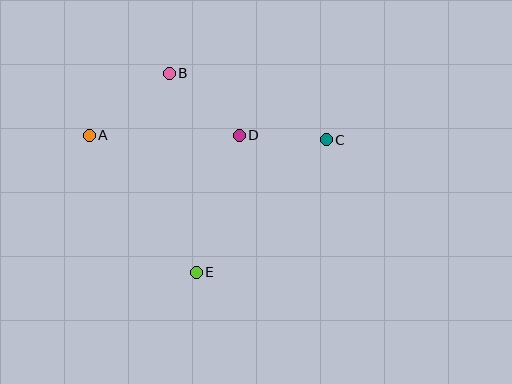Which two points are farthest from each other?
Points A and C are farthest from each other.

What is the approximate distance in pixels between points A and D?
The distance between A and D is approximately 150 pixels.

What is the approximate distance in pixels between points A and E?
The distance between A and E is approximately 174 pixels.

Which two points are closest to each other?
Points C and D are closest to each other.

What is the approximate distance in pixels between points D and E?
The distance between D and E is approximately 144 pixels.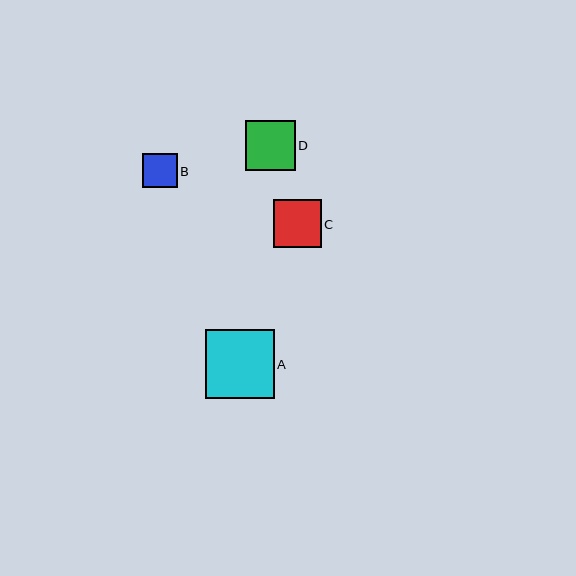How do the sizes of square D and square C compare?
Square D and square C are approximately the same size.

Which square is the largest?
Square A is the largest with a size of approximately 68 pixels.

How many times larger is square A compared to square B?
Square A is approximately 2.0 times the size of square B.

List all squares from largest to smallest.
From largest to smallest: A, D, C, B.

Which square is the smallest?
Square B is the smallest with a size of approximately 34 pixels.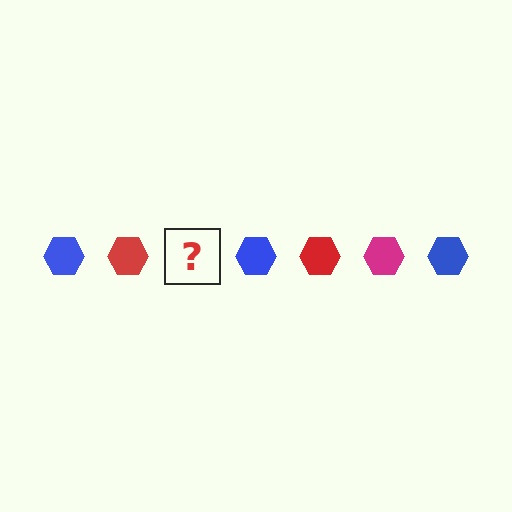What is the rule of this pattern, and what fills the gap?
The rule is that the pattern cycles through blue, red, magenta hexagons. The gap should be filled with a magenta hexagon.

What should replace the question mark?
The question mark should be replaced with a magenta hexagon.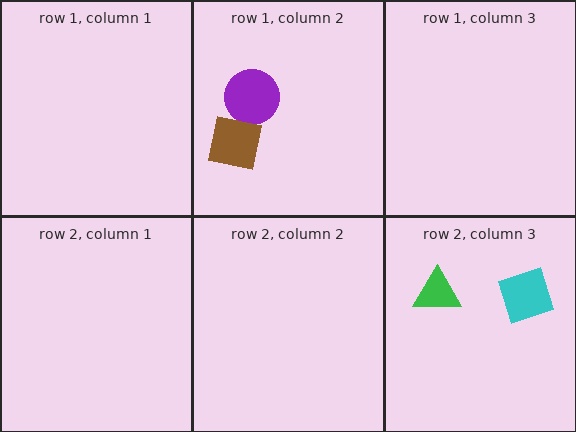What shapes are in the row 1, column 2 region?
The purple circle, the brown square.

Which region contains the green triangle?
The row 2, column 3 region.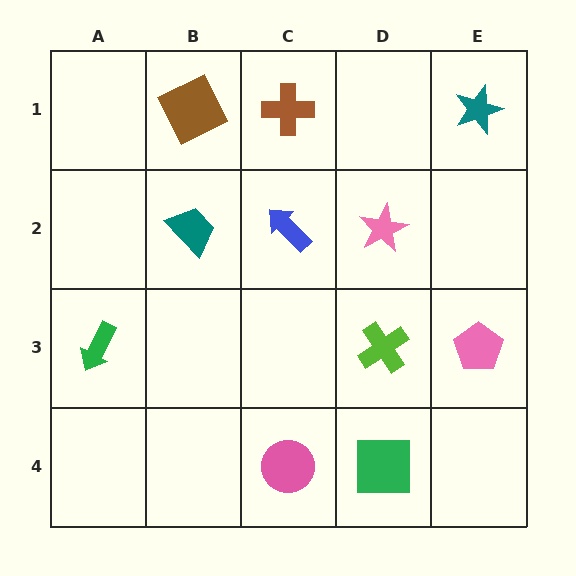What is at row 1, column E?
A teal star.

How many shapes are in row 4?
2 shapes.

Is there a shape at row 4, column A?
No, that cell is empty.